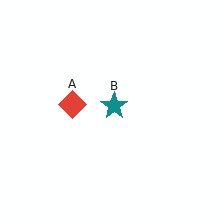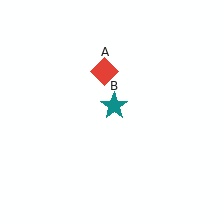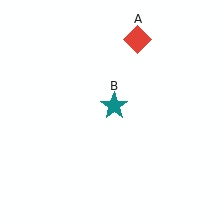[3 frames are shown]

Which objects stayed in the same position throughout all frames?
Teal star (object B) remained stationary.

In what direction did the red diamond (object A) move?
The red diamond (object A) moved up and to the right.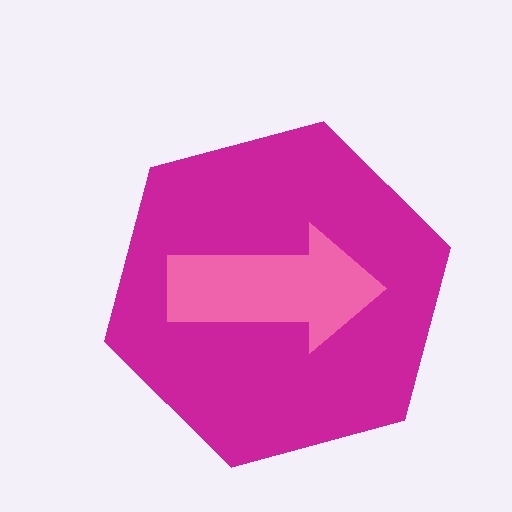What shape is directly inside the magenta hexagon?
The pink arrow.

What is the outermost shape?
The magenta hexagon.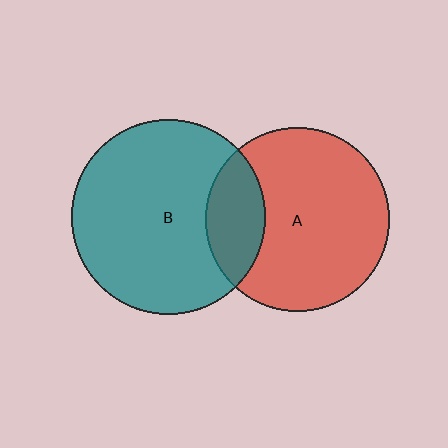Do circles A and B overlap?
Yes.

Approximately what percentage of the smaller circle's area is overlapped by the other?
Approximately 20%.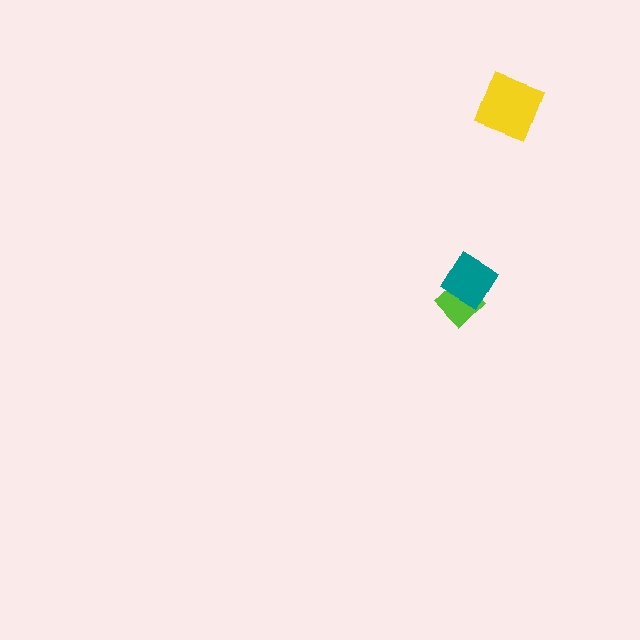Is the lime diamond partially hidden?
Yes, it is partially covered by another shape.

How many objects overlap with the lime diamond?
1 object overlaps with the lime diamond.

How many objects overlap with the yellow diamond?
0 objects overlap with the yellow diamond.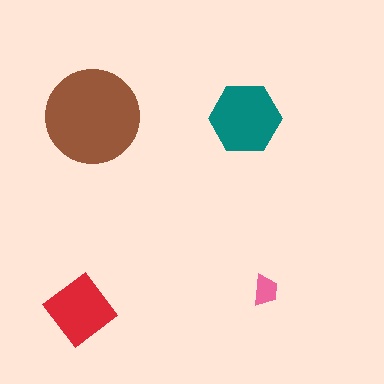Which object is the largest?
The brown circle.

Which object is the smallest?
The pink trapezoid.